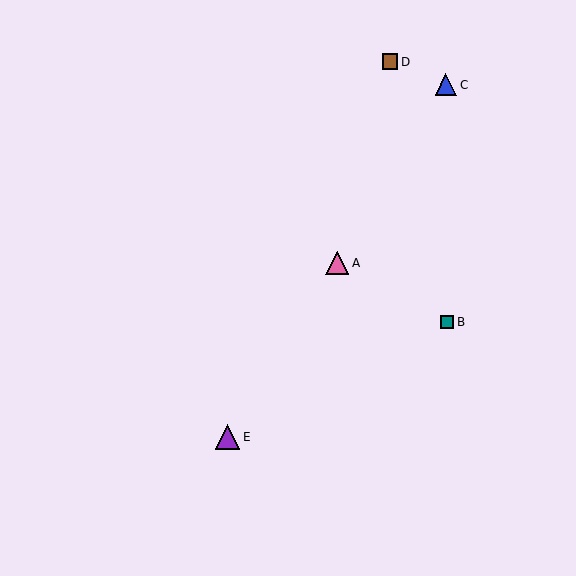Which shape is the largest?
The purple triangle (labeled E) is the largest.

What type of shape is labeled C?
Shape C is a blue triangle.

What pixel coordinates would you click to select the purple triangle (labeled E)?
Click at (227, 437) to select the purple triangle E.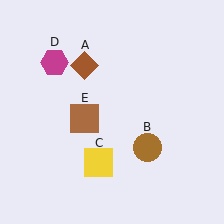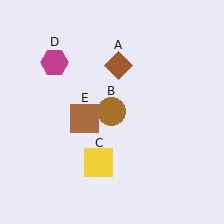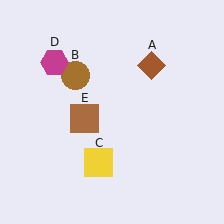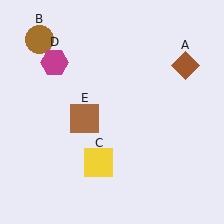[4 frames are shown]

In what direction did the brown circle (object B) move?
The brown circle (object B) moved up and to the left.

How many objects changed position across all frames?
2 objects changed position: brown diamond (object A), brown circle (object B).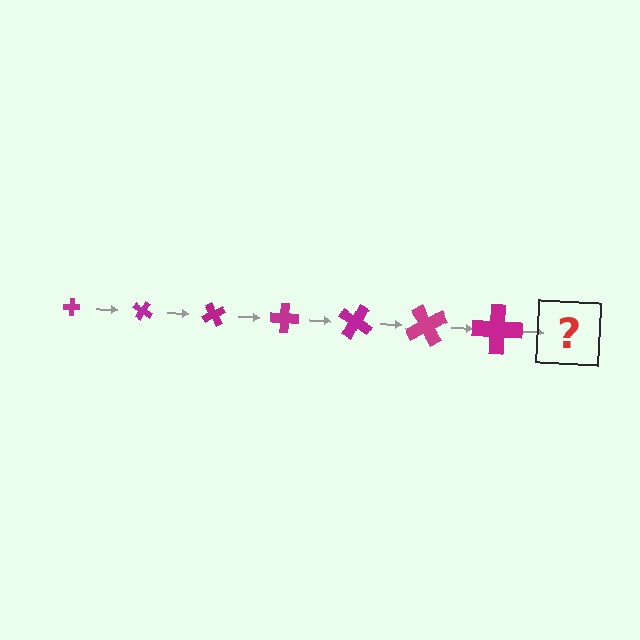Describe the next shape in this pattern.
It should be a cross, larger than the previous one and rotated 210 degrees from the start.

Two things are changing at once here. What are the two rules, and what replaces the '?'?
The two rules are that the cross grows larger each step and it rotates 30 degrees each step. The '?' should be a cross, larger than the previous one and rotated 210 degrees from the start.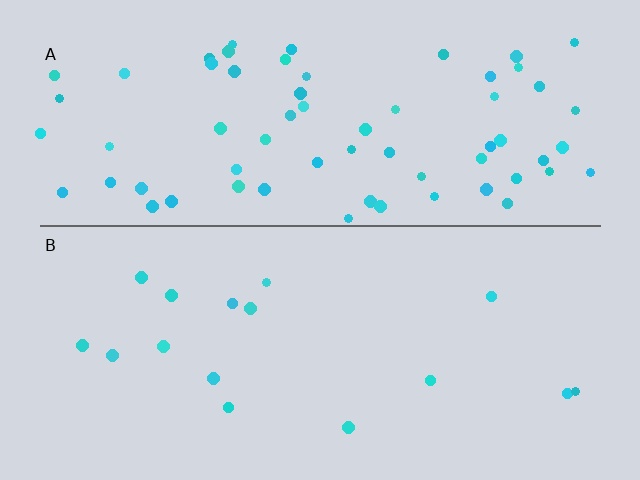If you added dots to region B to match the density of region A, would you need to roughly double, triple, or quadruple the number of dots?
Approximately quadruple.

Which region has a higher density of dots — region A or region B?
A (the top).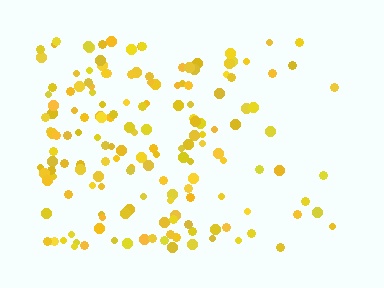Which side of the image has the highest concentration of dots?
The left.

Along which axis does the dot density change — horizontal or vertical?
Horizontal.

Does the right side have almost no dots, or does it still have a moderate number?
Still a moderate number, just noticeably fewer than the left.